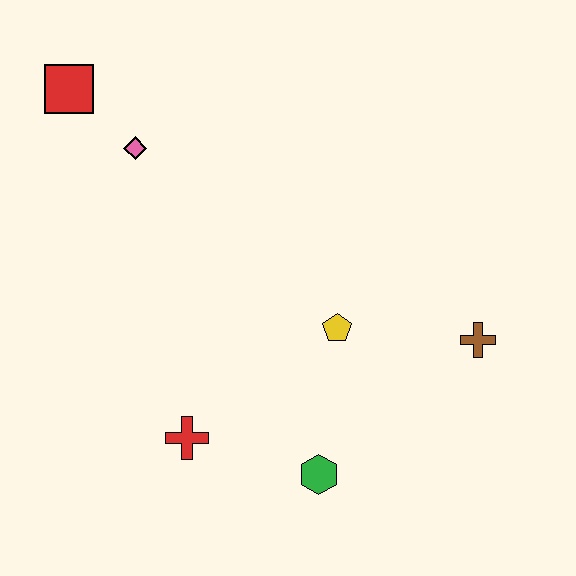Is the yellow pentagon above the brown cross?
Yes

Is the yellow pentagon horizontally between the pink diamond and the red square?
No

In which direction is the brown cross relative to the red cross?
The brown cross is to the right of the red cross.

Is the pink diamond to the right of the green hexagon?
No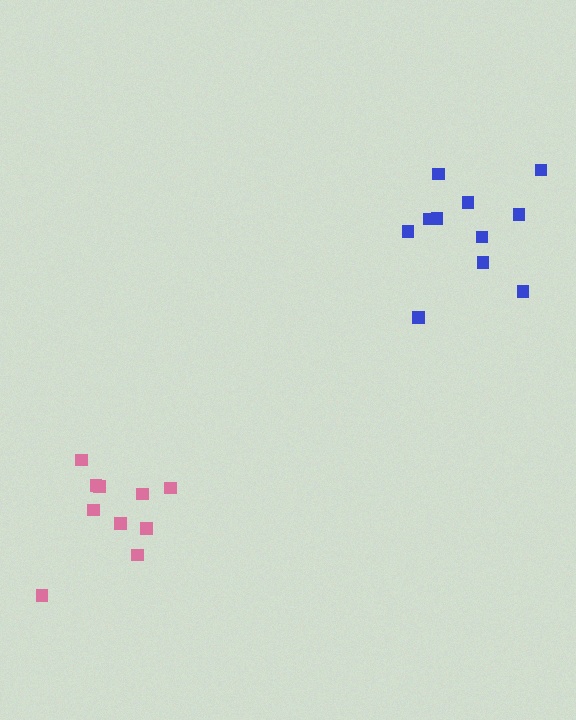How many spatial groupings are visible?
There are 2 spatial groupings.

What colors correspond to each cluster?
The clusters are colored: pink, blue.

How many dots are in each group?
Group 1: 10 dots, Group 2: 11 dots (21 total).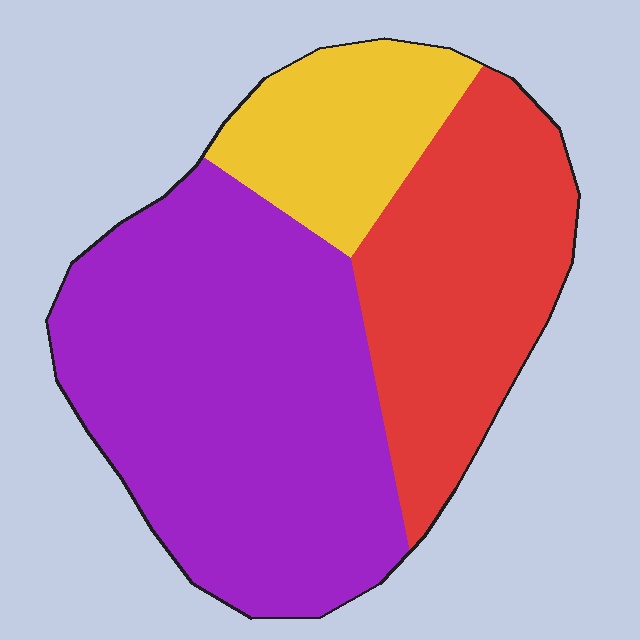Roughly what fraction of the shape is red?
Red covers around 30% of the shape.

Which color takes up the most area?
Purple, at roughly 55%.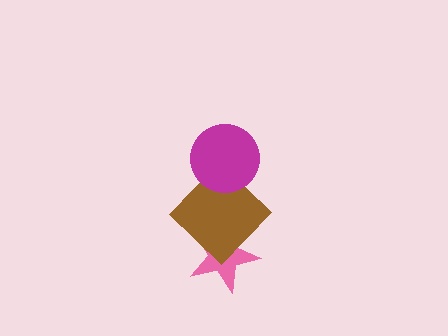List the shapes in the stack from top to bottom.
From top to bottom: the magenta circle, the brown diamond, the pink star.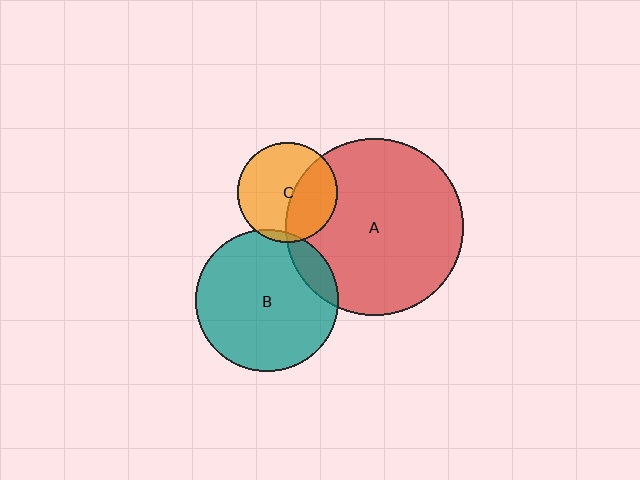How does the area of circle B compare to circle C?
Approximately 2.0 times.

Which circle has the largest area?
Circle A (red).